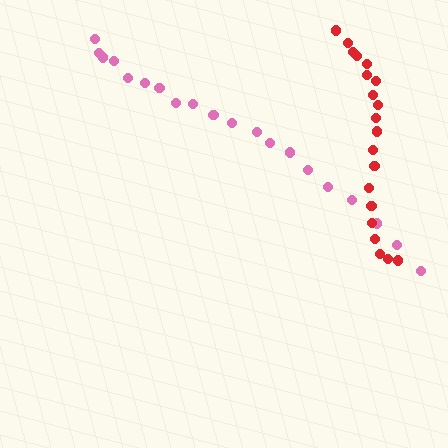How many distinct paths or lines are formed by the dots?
There are 2 distinct paths.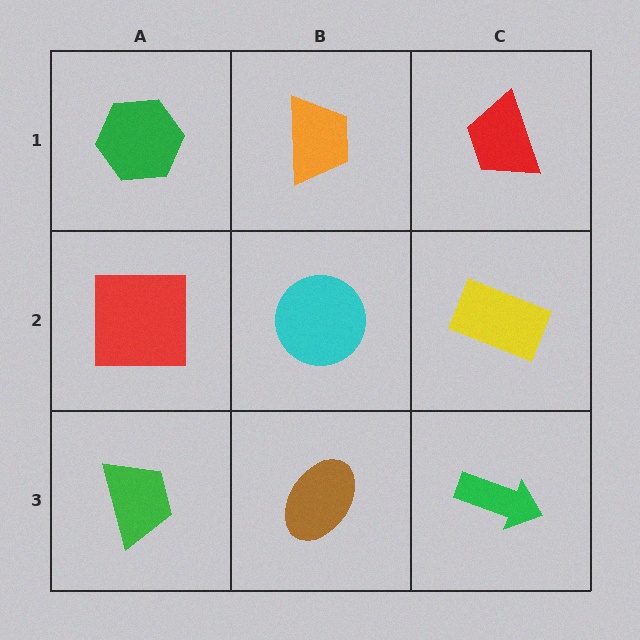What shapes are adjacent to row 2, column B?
An orange trapezoid (row 1, column B), a brown ellipse (row 3, column B), a red square (row 2, column A), a yellow rectangle (row 2, column C).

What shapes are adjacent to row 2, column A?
A green hexagon (row 1, column A), a green trapezoid (row 3, column A), a cyan circle (row 2, column B).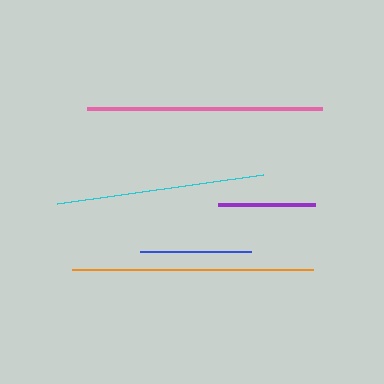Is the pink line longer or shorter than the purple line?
The pink line is longer than the purple line.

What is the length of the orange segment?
The orange segment is approximately 241 pixels long.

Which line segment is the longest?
The orange line is the longest at approximately 241 pixels.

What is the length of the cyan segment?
The cyan segment is approximately 208 pixels long.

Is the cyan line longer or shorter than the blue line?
The cyan line is longer than the blue line.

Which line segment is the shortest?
The purple line is the shortest at approximately 97 pixels.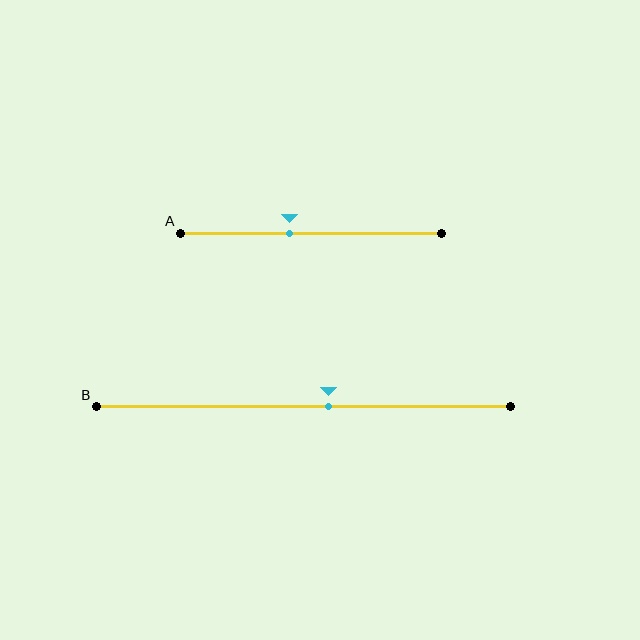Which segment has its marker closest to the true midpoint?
Segment B has its marker closest to the true midpoint.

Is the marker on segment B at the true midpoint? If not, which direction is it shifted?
No, the marker on segment B is shifted to the right by about 6% of the segment length.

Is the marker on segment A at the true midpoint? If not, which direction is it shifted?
No, the marker on segment A is shifted to the left by about 8% of the segment length.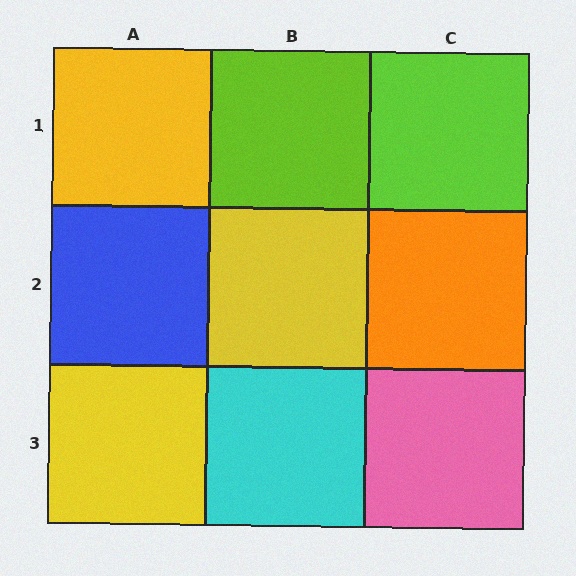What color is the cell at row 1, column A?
Yellow.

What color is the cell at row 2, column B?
Yellow.